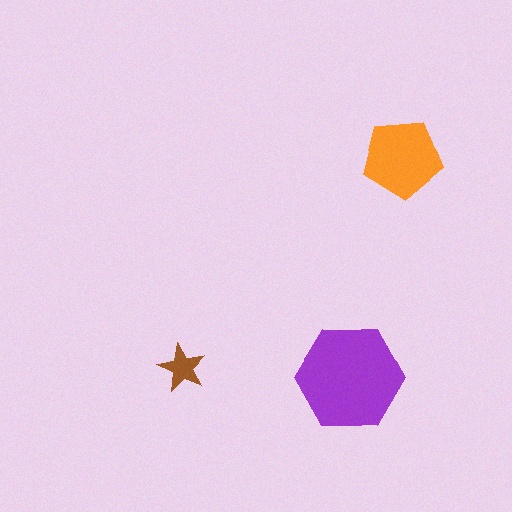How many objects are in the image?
There are 3 objects in the image.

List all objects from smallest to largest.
The brown star, the orange pentagon, the purple hexagon.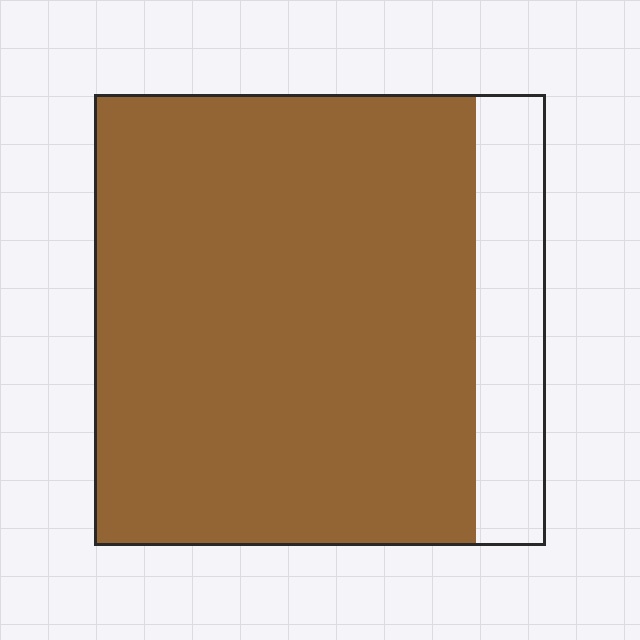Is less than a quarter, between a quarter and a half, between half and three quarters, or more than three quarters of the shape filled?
More than three quarters.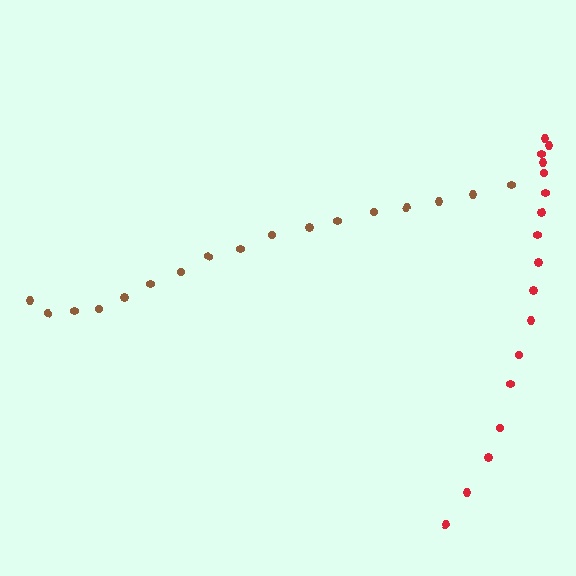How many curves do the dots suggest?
There are 2 distinct paths.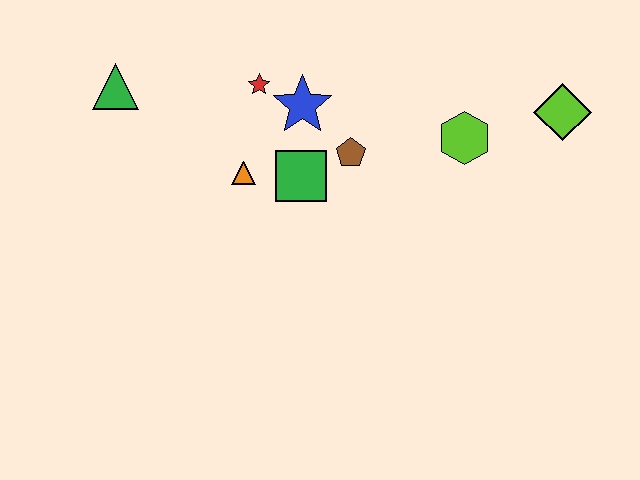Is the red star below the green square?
No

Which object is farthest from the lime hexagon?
The green triangle is farthest from the lime hexagon.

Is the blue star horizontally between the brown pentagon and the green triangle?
Yes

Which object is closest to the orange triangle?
The green square is closest to the orange triangle.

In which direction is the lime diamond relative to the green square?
The lime diamond is to the right of the green square.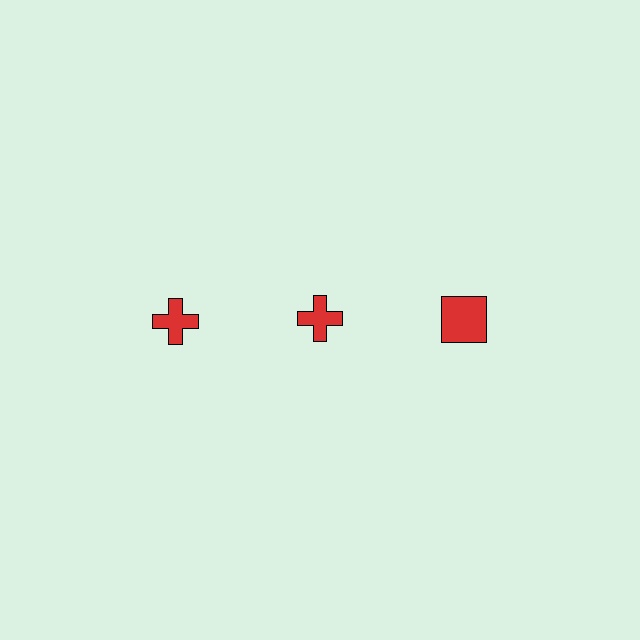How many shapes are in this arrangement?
There are 3 shapes arranged in a grid pattern.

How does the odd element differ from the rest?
It has a different shape: square instead of cross.